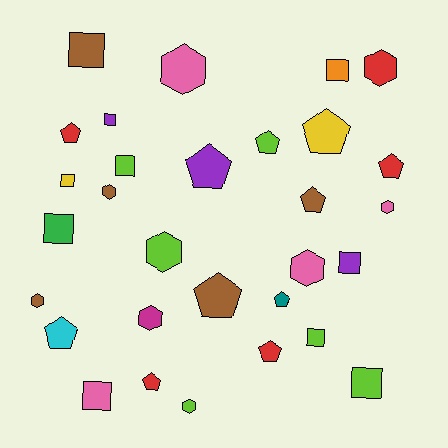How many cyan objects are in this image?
There is 1 cyan object.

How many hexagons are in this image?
There are 9 hexagons.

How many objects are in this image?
There are 30 objects.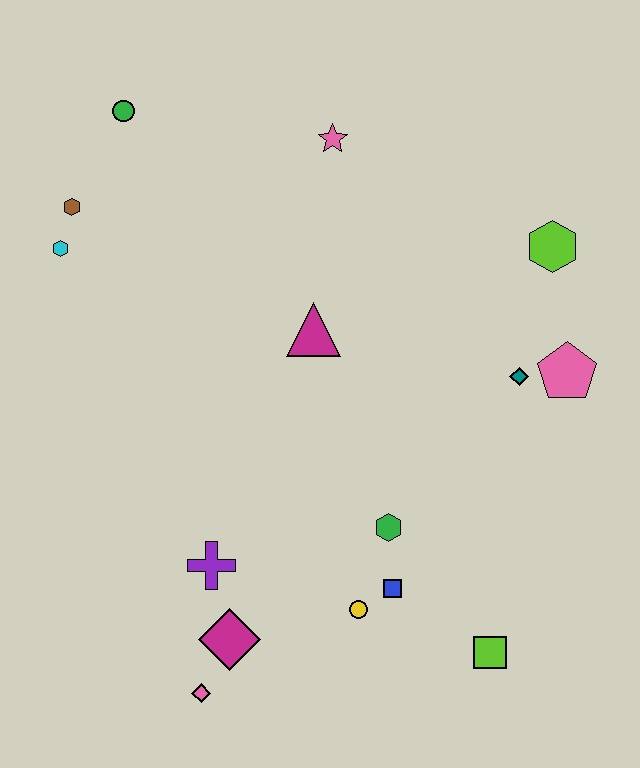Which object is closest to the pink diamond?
The magenta diamond is closest to the pink diamond.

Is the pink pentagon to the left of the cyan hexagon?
No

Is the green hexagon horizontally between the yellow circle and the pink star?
No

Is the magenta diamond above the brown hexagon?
No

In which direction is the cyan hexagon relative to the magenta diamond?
The cyan hexagon is above the magenta diamond.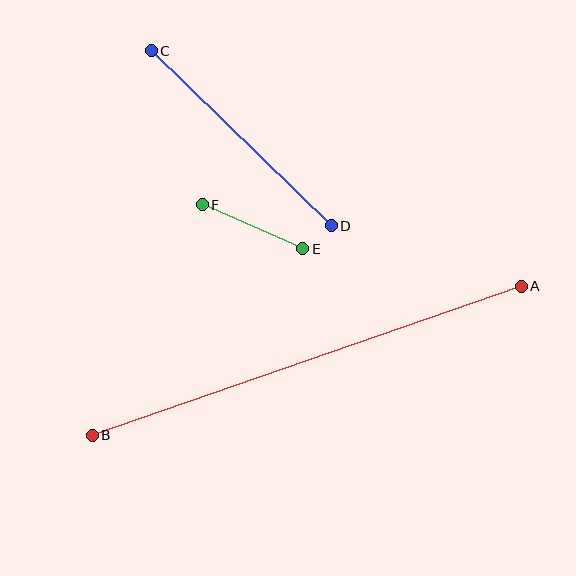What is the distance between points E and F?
The distance is approximately 110 pixels.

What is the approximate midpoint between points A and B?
The midpoint is at approximately (307, 361) pixels.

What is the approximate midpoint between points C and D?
The midpoint is at approximately (241, 138) pixels.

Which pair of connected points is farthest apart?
Points A and B are farthest apart.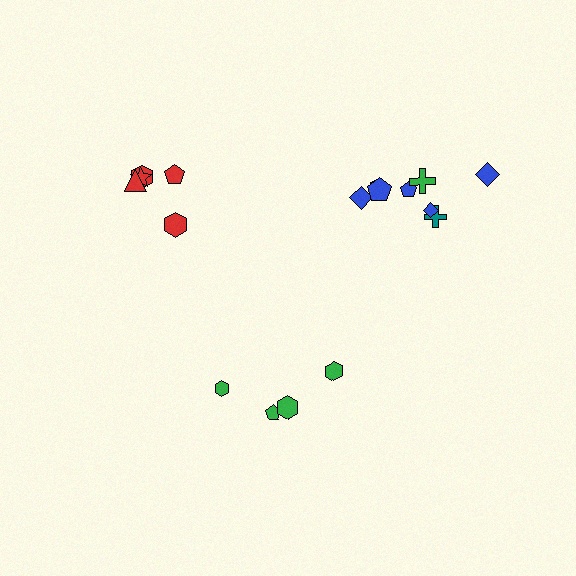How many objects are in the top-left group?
There are 5 objects.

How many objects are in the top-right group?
There are 8 objects.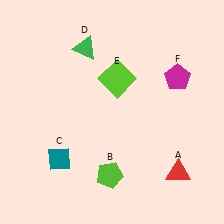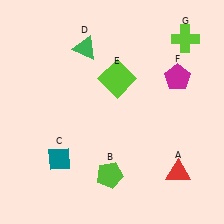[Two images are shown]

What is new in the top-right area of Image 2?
A lime cross (G) was added in the top-right area of Image 2.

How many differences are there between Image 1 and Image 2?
There is 1 difference between the two images.